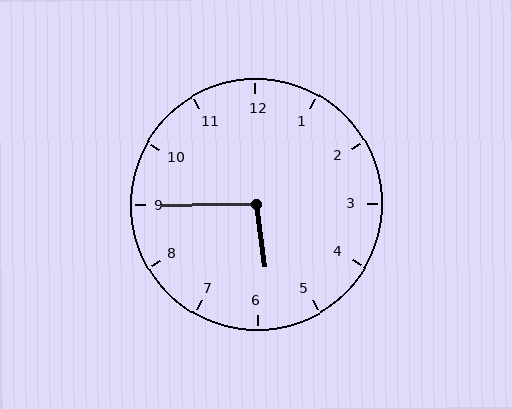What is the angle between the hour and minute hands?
Approximately 98 degrees.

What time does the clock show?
5:45.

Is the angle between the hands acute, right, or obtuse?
It is obtuse.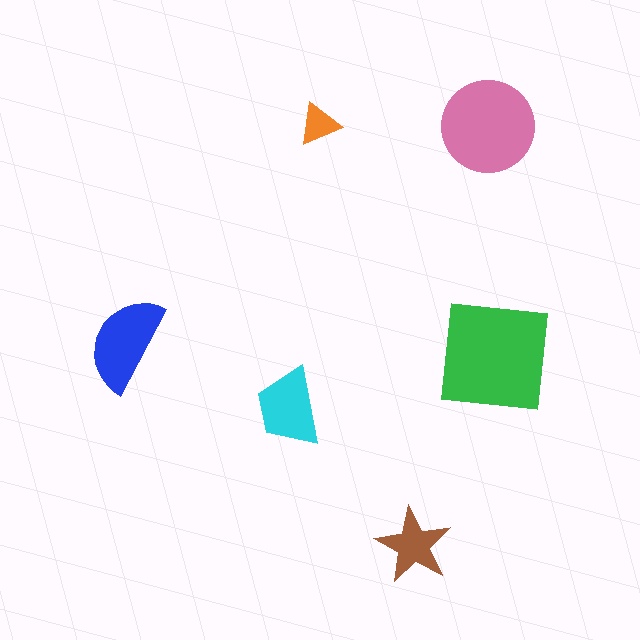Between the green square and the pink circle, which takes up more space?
The green square.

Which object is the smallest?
The orange triangle.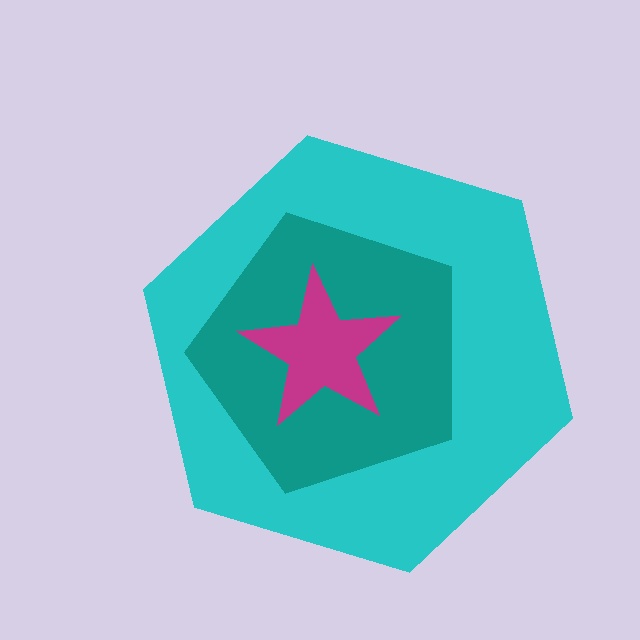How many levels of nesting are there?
3.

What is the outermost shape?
The cyan hexagon.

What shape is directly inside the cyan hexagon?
The teal pentagon.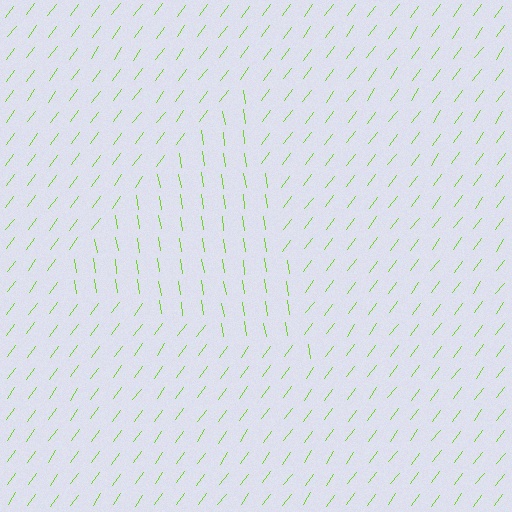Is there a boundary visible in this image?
Yes, there is a texture boundary formed by a change in line orientation.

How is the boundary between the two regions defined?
The boundary is defined purely by a change in line orientation (approximately 45 degrees difference). All lines are the same color and thickness.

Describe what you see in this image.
The image is filled with small lime line segments. A triangle region in the image has lines oriented differently from the surrounding lines, creating a visible texture boundary.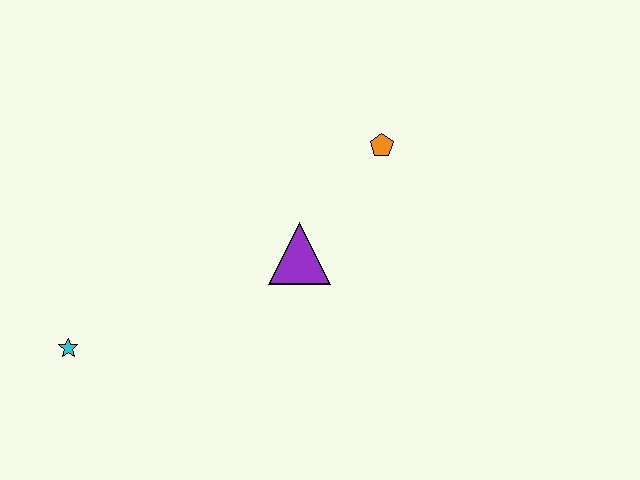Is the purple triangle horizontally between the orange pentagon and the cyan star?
Yes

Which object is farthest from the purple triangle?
The cyan star is farthest from the purple triangle.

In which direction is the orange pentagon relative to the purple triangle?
The orange pentagon is above the purple triangle.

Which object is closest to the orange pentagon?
The purple triangle is closest to the orange pentagon.